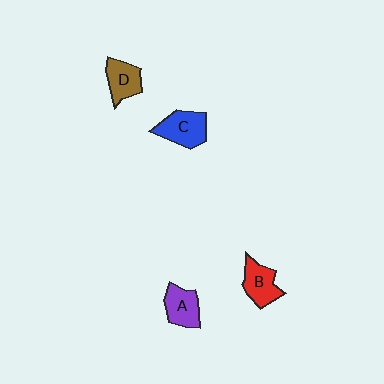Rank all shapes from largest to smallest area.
From largest to smallest: C (blue), B (red), A (purple), D (brown).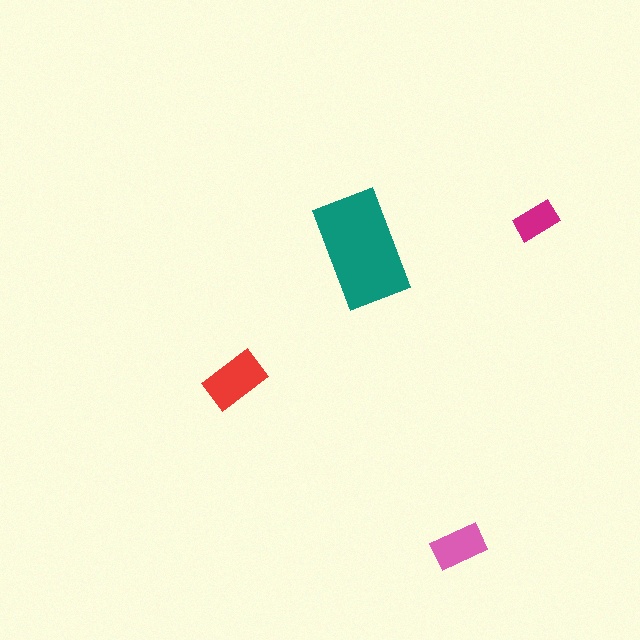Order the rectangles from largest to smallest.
the teal one, the red one, the pink one, the magenta one.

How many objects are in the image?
There are 4 objects in the image.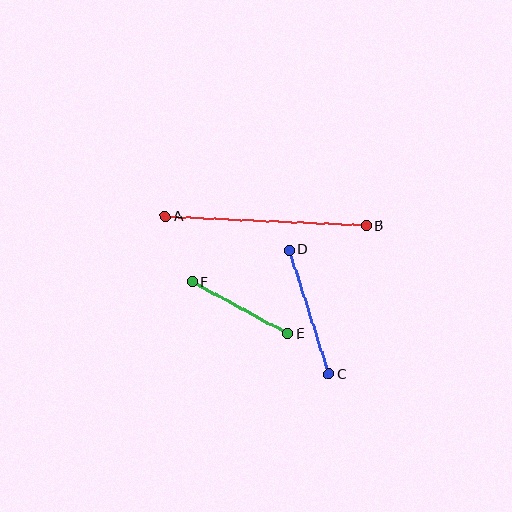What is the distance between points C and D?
The distance is approximately 131 pixels.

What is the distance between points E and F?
The distance is approximately 109 pixels.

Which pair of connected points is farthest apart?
Points A and B are farthest apart.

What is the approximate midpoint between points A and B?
The midpoint is at approximately (266, 221) pixels.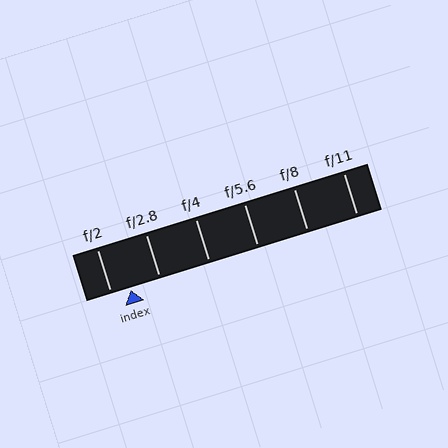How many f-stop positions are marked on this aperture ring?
There are 6 f-stop positions marked.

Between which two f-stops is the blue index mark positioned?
The index mark is between f/2 and f/2.8.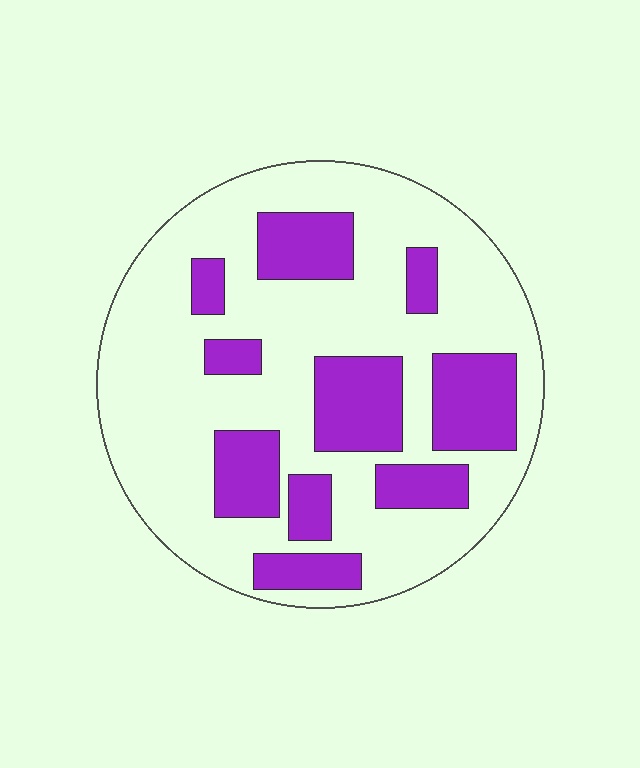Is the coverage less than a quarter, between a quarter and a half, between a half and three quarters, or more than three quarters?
Between a quarter and a half.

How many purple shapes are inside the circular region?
10.